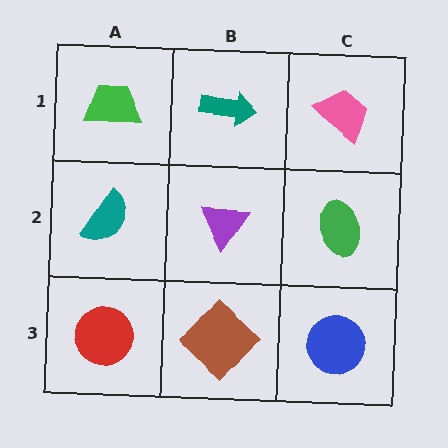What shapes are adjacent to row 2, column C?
A pink trapezoid (row 1, column C), a blue circle (row 3, column C), a purple triangle (row 2, column B).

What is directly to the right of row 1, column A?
A teal arrow.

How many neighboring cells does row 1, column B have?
3.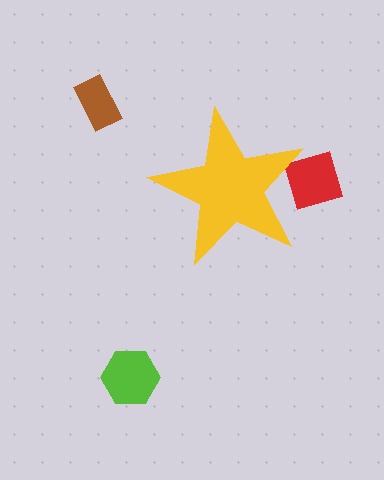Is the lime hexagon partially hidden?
No, the lime hexagon is fully visible.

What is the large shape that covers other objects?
A yellow star.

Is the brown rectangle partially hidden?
No, the brown rectangle is fully visible.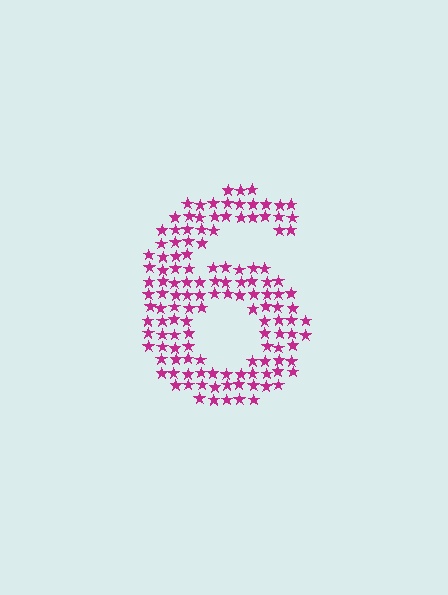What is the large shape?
The large shape is the digit 6.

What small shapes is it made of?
It is made of small stars.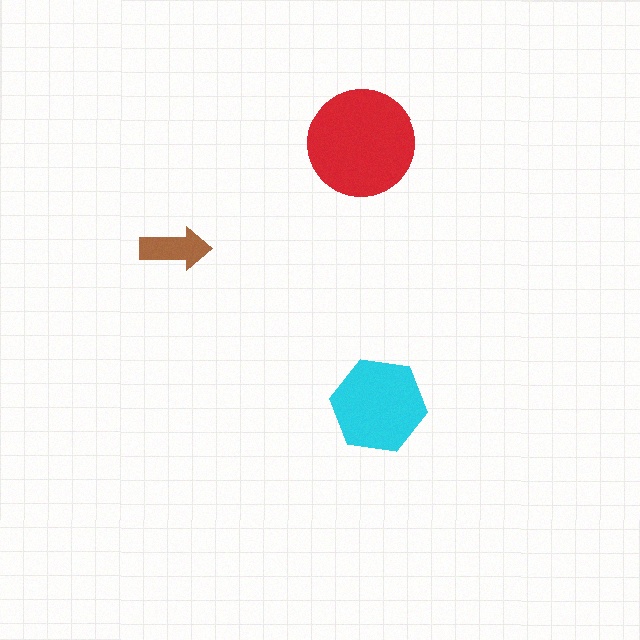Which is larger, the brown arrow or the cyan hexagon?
The cyan hexagon.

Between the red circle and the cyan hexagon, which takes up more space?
The red circle.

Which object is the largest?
The red circle.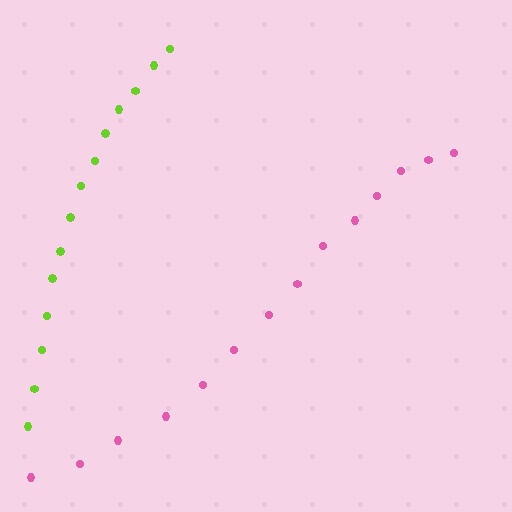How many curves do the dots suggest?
There are 2 distinct paths.